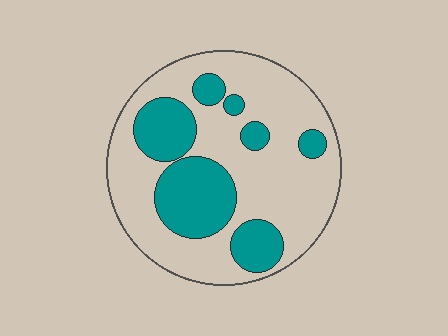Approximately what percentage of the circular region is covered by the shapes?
Approximately 30%.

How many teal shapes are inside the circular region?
7.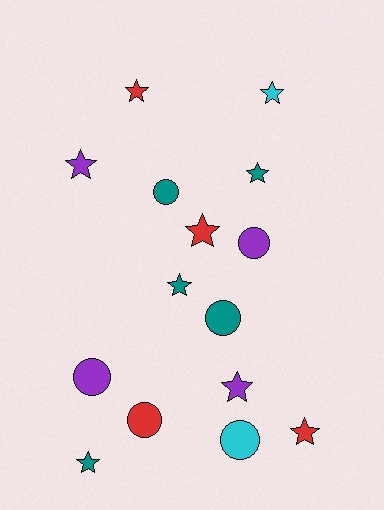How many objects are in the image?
There are 15 objects.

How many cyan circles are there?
There is 1 cyan circle.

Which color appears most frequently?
Teal, with 5 objects.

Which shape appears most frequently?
Star, with 9 objects.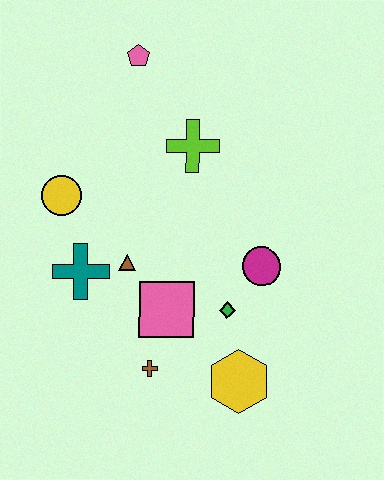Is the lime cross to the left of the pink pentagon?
No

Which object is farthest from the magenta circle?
The pink pentagon is farthest from the magenta circle.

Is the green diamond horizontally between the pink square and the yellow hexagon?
Yes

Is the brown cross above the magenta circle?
No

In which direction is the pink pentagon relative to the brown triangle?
The pink pentagon is above the brown triangle.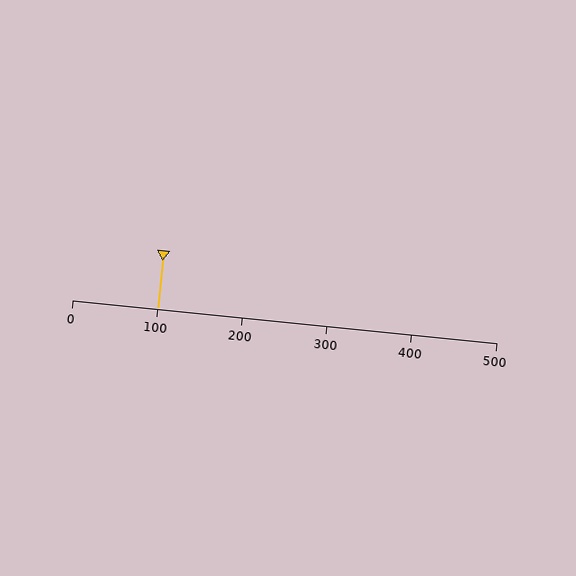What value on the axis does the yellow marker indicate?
The marker indicates approximately 100.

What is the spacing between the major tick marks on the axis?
The major ticks are spaced 100 apart.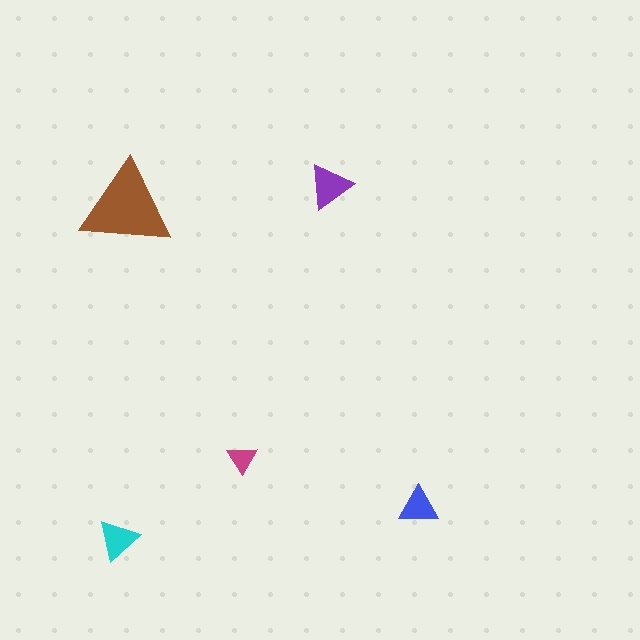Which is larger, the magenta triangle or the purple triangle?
The purple one.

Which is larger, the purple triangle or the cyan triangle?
The purple one.